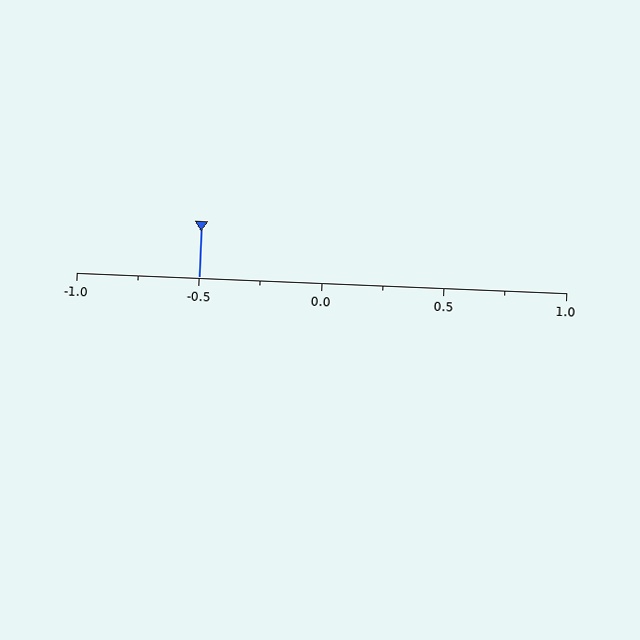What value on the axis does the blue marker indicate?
The marker indicates approximately -0.5.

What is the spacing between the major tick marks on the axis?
The major ticks are spaced 0.5 apart.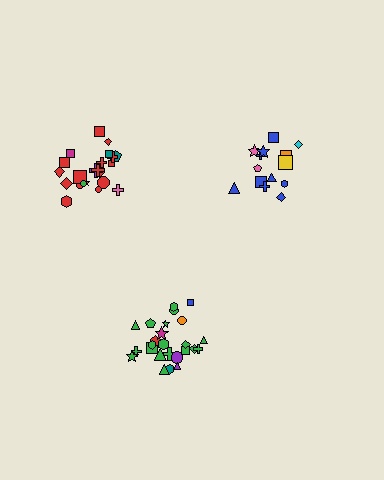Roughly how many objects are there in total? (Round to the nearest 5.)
Roughly 60 objects in total.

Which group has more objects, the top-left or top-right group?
The top-left group.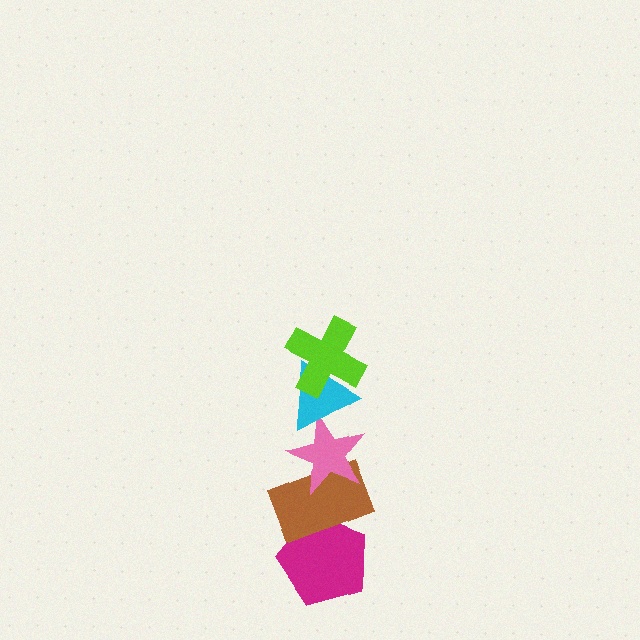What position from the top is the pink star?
The pink star is 3rd from the top.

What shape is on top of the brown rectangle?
The pink star is on top of the brown rectangle.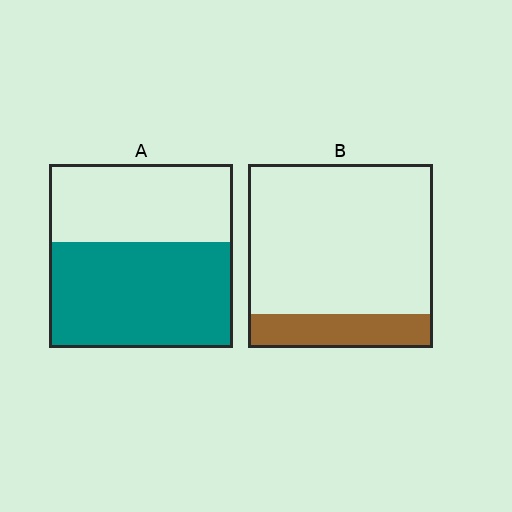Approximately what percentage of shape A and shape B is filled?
A is approximately 60% and B is approximately 20%.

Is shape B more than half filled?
No.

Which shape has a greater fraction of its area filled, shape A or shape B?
Shape A.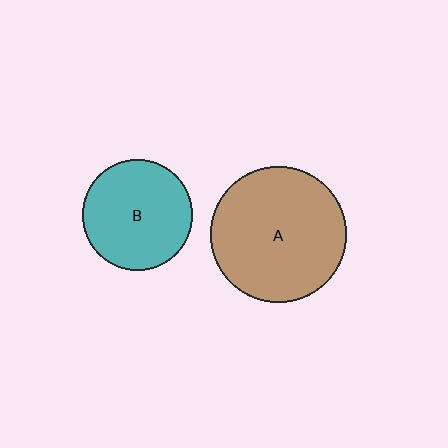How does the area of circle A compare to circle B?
Approximately 1.5 times.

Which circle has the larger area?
Circle A (brown).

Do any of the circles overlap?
No, none of the circles overlap.